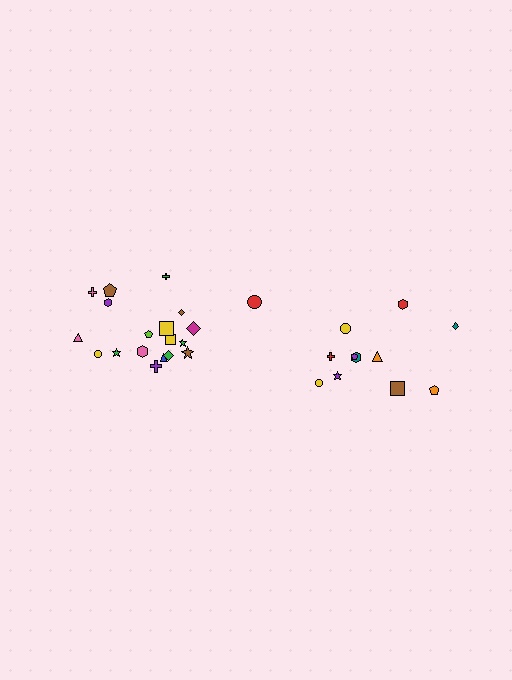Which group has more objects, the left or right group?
The left group.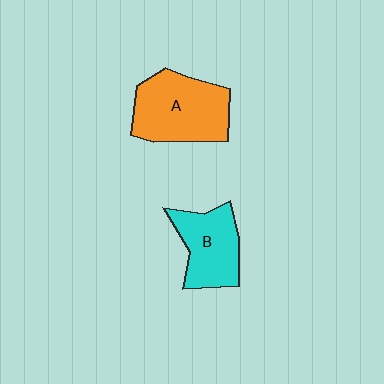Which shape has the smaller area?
Shape B (cyan).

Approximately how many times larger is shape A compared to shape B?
Approximately 1.4 times.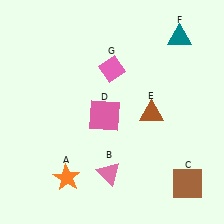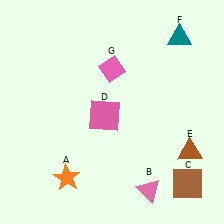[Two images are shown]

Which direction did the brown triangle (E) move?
The brown triangle (E) moved right.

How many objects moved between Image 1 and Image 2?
2 objects moved between the two images.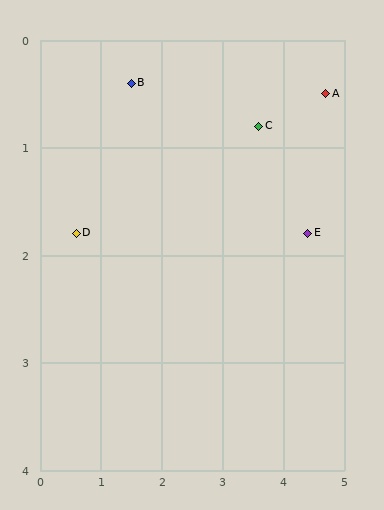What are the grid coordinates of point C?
Point C is at approximately (3.6, 0.8).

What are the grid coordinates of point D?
Point D is at approximately (0.6, 1.8).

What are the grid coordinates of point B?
Point B is at approximately (1.5, 0.4).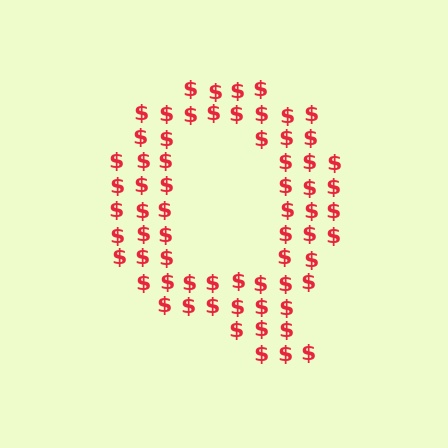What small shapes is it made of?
It is made of small dollar signs.